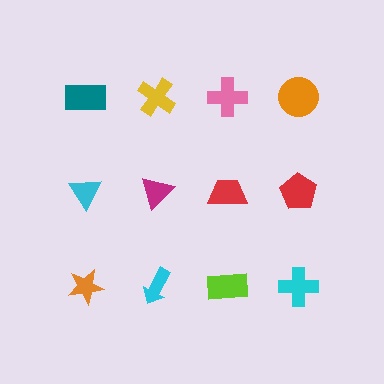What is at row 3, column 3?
A lime rectangle.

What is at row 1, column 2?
A yellow cross.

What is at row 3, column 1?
An orange star.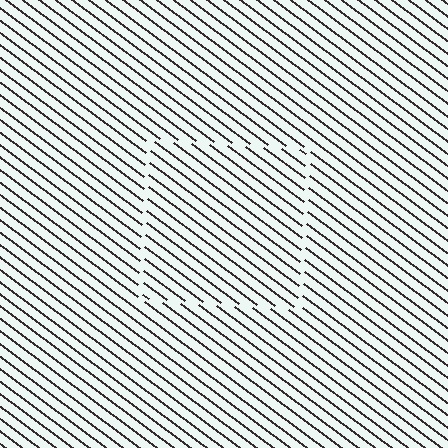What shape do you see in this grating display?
An illusory square. The interior of the shape contains the same grating, shifted by half a period — the contour is defined by the phase discontinuity where line-ends from the inner and outer gratings abut.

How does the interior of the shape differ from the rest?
The interior of the shape contains the same grating, shifted by half a period — the contour is defined by the phase discontinuity where line-ends from the inner and outer gratings abut.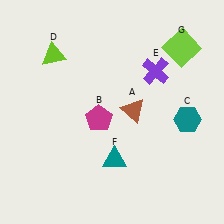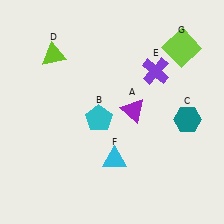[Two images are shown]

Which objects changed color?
A changed from brown to purple. B changed from magenta to cyan. F changed from teal to cyan.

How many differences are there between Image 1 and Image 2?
There are 3 differences between the two images.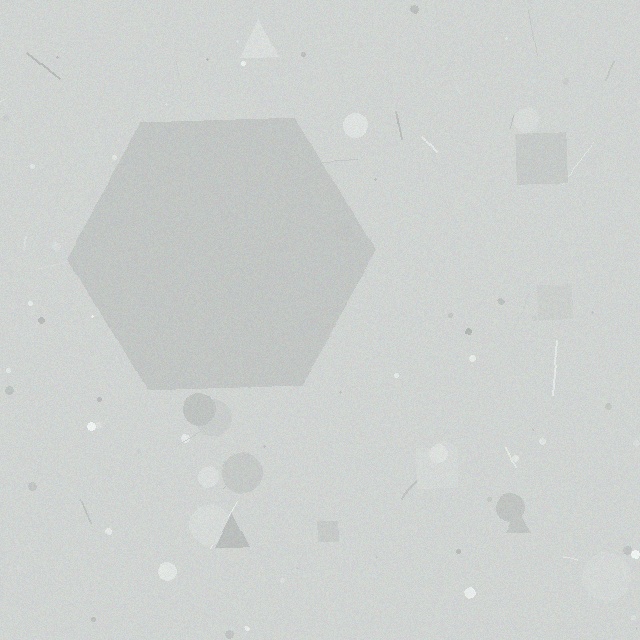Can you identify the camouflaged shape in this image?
The camouflaged shape is a hexagon.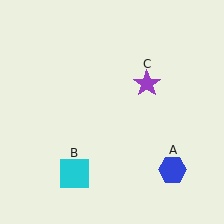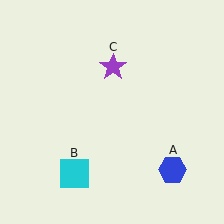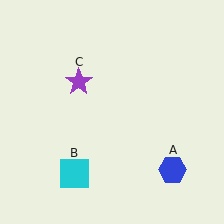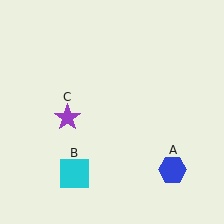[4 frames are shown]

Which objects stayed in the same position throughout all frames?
Blue hexagon (object A) and cyan square (object B) remained stationary.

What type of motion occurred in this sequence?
The purple star (object C) rotated counterclockwise around the center of the scene.